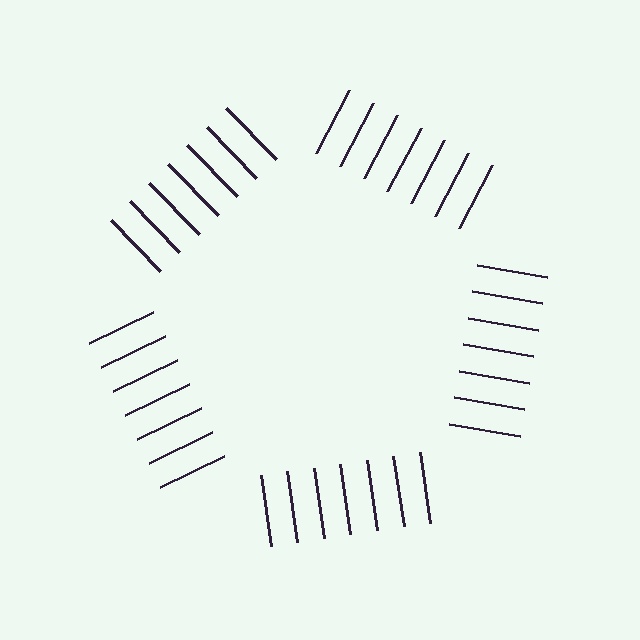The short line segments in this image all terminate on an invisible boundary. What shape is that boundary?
An illusory pentagon — the line segments terminate on its edges but no continuous stroke is drawn.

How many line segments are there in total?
35 — 7 along each of the 5 edges.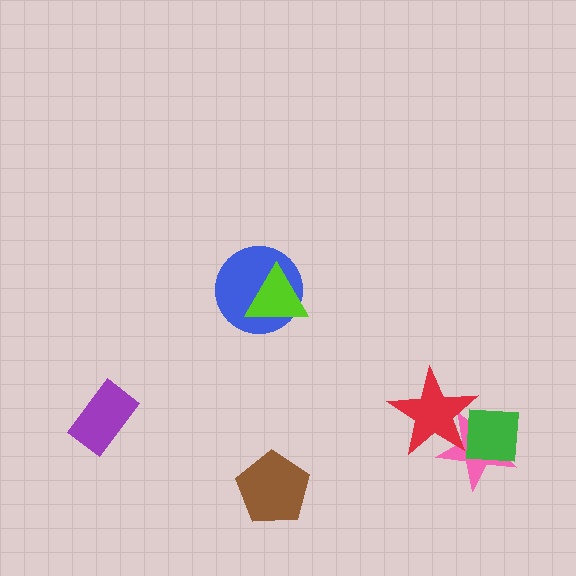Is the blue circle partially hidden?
Yes, it is partially covered by another shape.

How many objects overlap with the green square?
2 objects overlap with the green square.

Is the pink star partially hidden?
Yes, it is partially covered by another shape.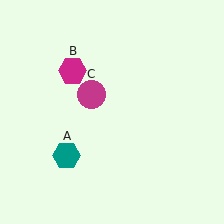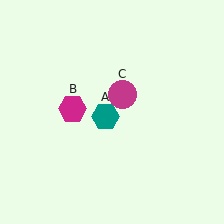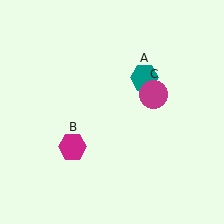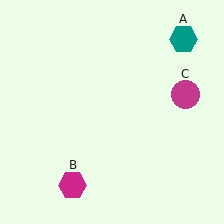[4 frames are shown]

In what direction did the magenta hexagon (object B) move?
The magenta hexagon (object B) moved down.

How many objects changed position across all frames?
3 objects changed position: teal hexagon (object A), magenta hexagon (object B), magenta circle (object C).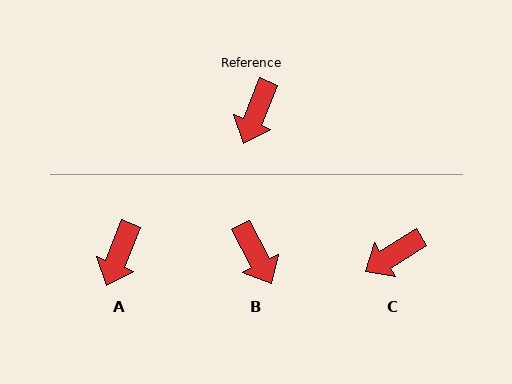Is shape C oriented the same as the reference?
No, it is off by about 37 degrees.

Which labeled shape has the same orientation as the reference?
A.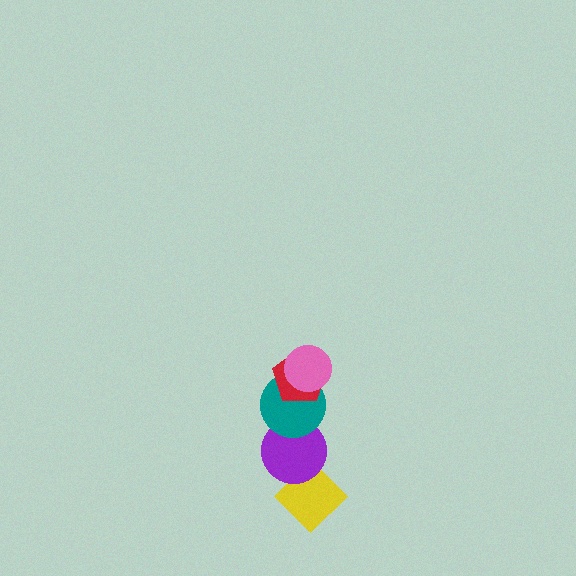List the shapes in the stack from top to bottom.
From top to bottom: the pink circle, the red pentagon, the teal circle, the purple circle, the yellow diamond.